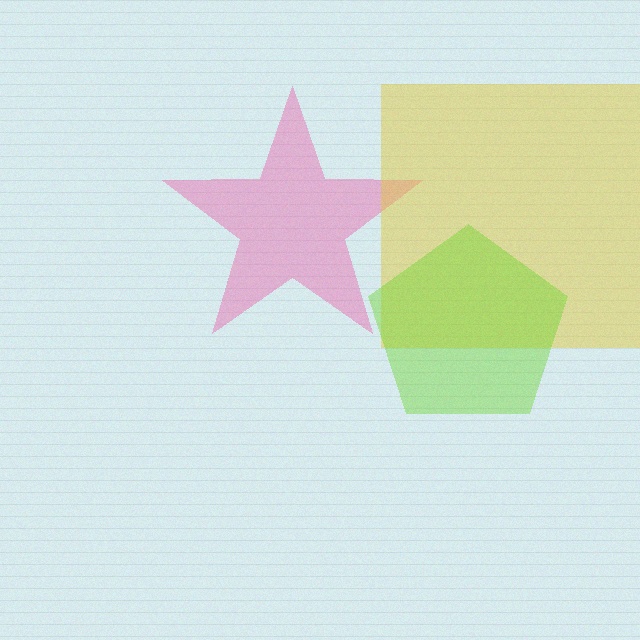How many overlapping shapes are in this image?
There are 3 overlapping shapes in the image.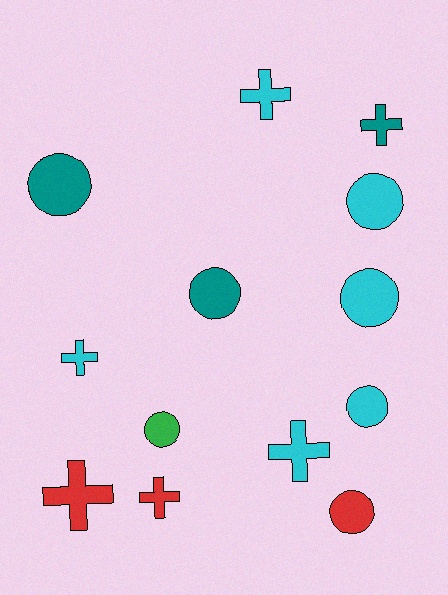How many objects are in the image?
There are 13 objects.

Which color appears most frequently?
Cyan, with 6 objects.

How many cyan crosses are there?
There are 3 cyan crosses.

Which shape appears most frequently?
Circle, with 7 objects.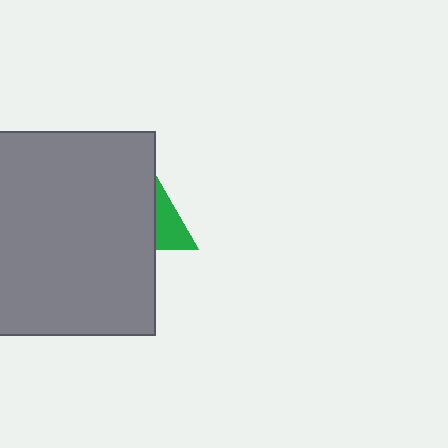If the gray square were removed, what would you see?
You would see the complete green triangle.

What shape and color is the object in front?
The object in front is a gray square.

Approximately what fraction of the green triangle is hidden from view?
Roughly 67% of the green triangle is hidden behind the gray square.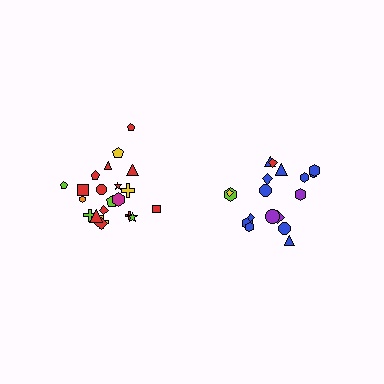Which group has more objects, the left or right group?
The left group.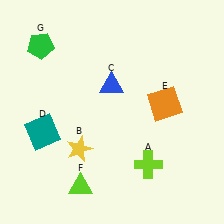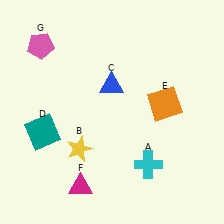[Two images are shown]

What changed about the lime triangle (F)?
In Image 1, F is lime. In Image 2, it changed to magenta.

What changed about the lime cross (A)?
In Image 1, A is lime. In Image 2, it changed to cyan.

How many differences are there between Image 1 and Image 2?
There are 3 differences between the two images.